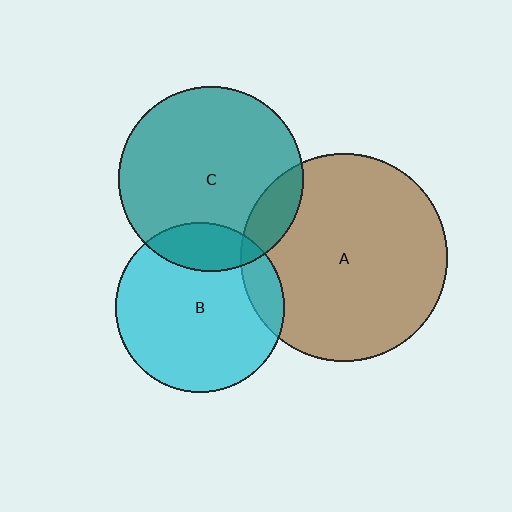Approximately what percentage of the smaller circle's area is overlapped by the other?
Approximately 10%.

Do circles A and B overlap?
Yes.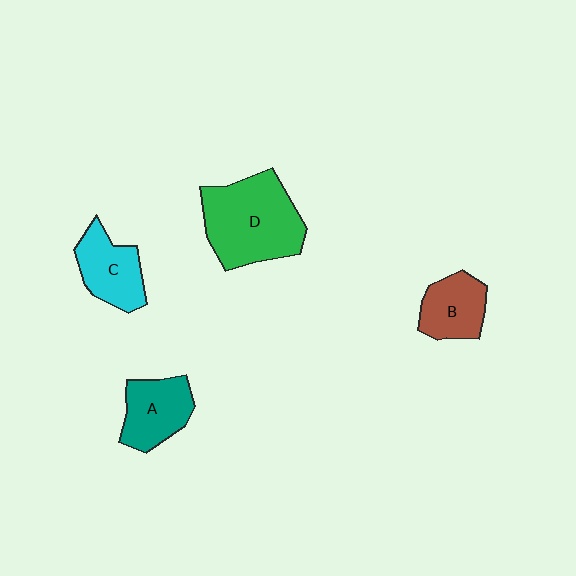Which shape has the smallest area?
Shape B (brown).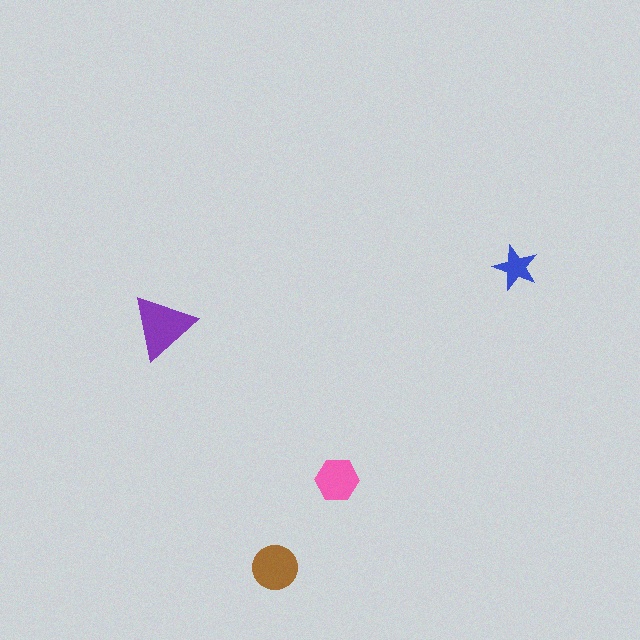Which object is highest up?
The blue star is topmost.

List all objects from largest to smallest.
The purple triangle, the brown circle, the pink hexagon, the blue star.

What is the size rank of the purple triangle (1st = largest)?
1st.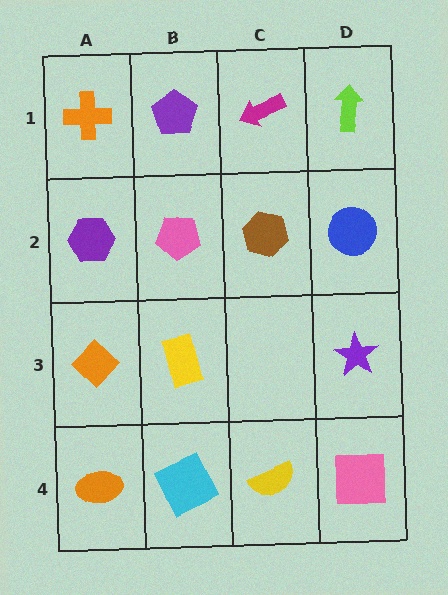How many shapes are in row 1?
4 shapes.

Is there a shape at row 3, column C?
No, that cell is empty.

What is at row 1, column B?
A purple pentagon.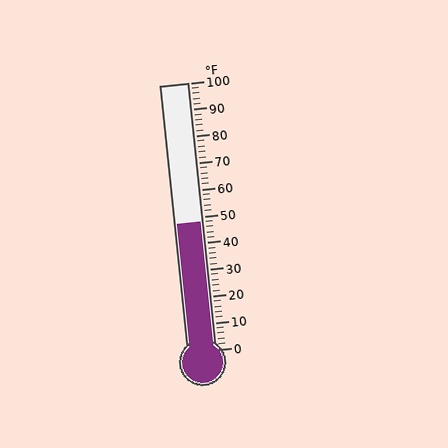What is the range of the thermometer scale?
The thermometer scale ranges from 0°F to 100°F.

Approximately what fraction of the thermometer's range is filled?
The thermometer is filled to approximately 50% of its range.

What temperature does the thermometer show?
The thermometer shows approximately 48°F.